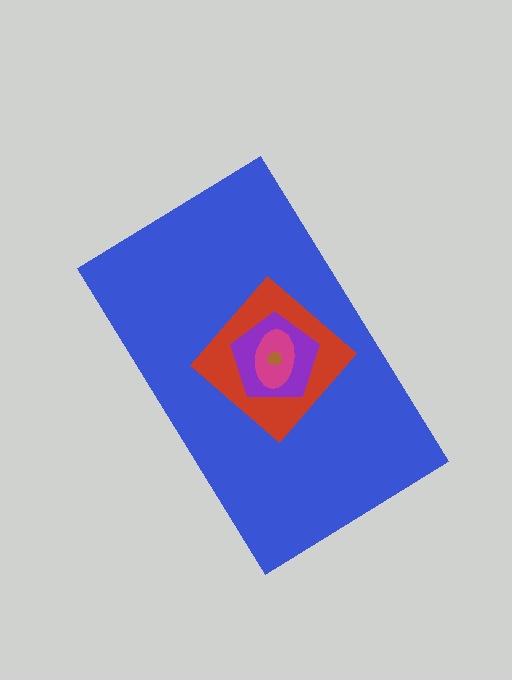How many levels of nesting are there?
5.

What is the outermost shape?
The blue rectangle.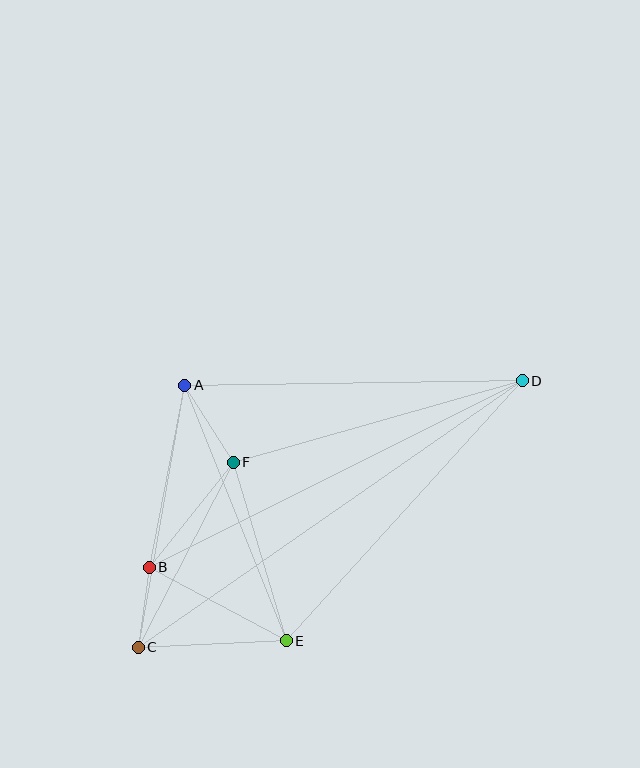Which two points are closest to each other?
Points B and C are closest to each other.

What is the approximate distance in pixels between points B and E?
The distance between B and E is approximately 156 pixels.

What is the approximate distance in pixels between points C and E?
The distance between C and E is approximately 148 pixels.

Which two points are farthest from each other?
Points C and D are farthest from each other.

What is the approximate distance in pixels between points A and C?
The distance between A and C is approximately 266 pixels.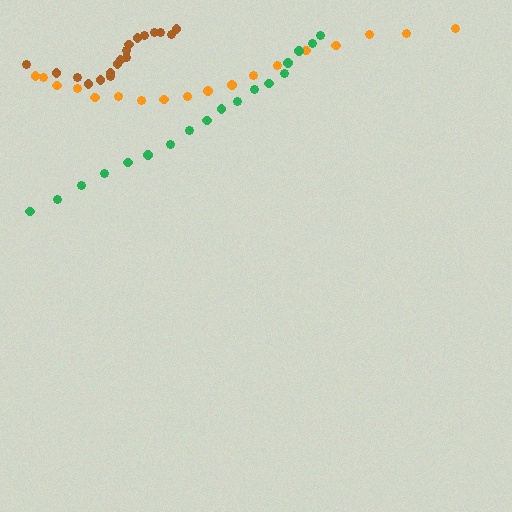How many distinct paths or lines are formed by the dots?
There are 3 distinct paths.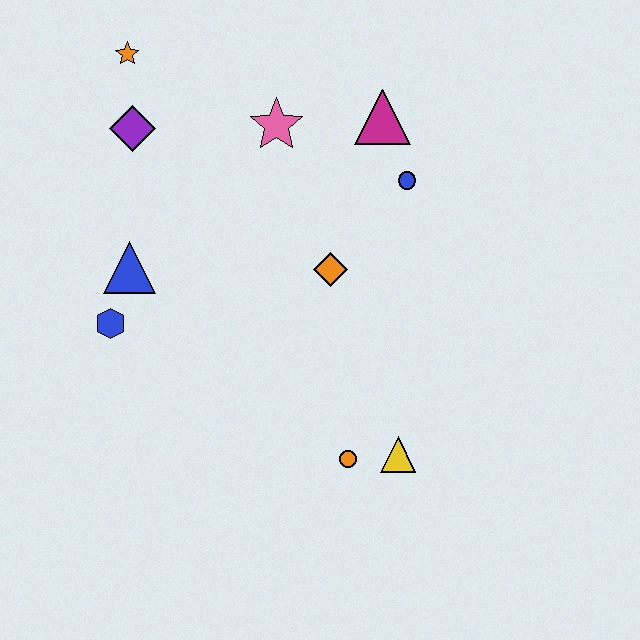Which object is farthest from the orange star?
The yellow triangle is farthest from the orange star.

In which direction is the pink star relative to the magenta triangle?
The pink star is to the left of the magenta triangle.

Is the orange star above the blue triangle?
Yes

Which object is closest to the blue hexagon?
The blue triangle is closest to the blue hexagon.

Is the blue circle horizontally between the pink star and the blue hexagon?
No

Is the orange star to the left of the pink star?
Yes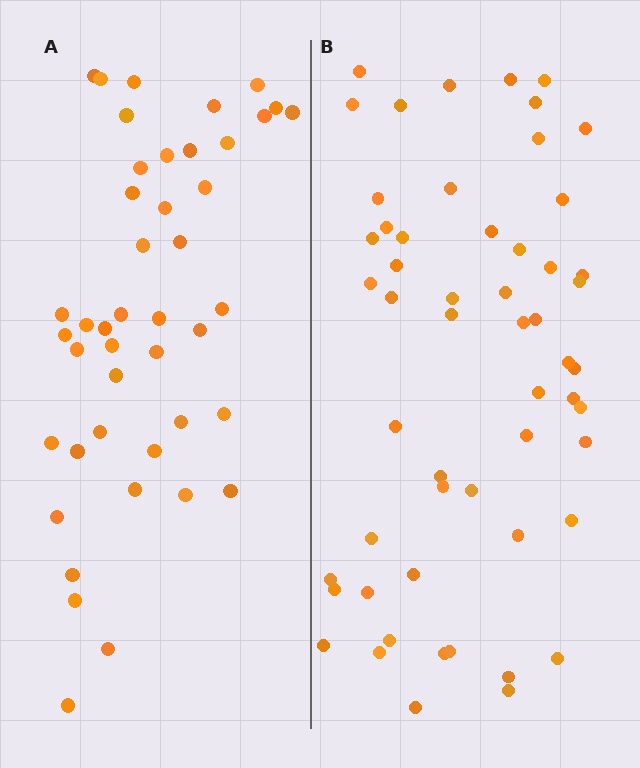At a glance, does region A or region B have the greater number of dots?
Region B (the right region) has more dots.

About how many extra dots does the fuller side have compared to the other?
Region B has roughly 12 or so more dots than region A.